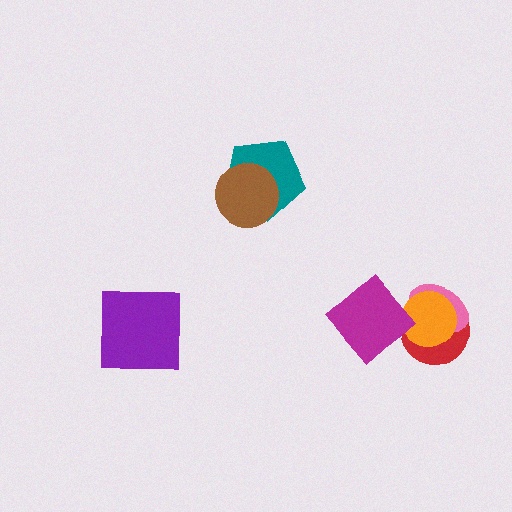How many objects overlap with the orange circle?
2 objects overlap with the orange circle.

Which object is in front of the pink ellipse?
The orange circle is in front of the pink ellipse.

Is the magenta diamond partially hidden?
No, no other shape covers it.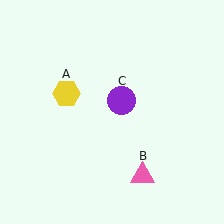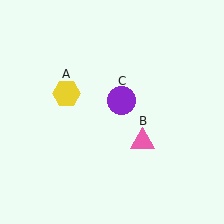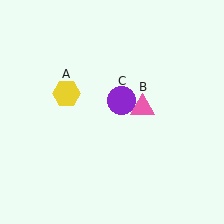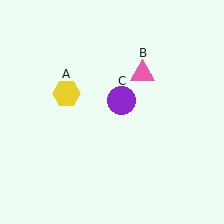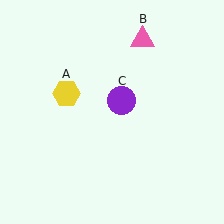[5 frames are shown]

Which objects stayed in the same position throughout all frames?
Yellow hexagon (object A) and purple circle (object C) remained stationary.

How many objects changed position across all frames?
1 object changed position: pink triangle (object B).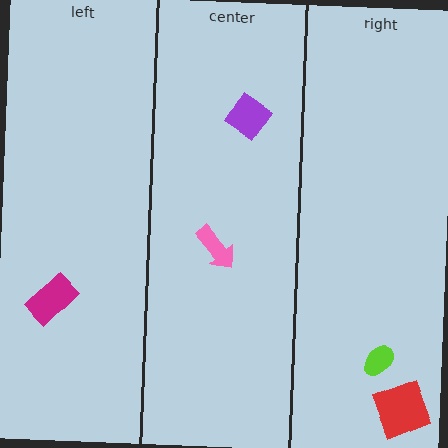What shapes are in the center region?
The pink arrow, the purple diamond.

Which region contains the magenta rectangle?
The left region.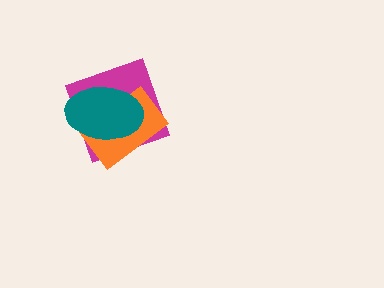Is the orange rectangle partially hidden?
Yes, it is partially covered by another shape.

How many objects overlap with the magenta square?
2 objects overlap with the magenta square.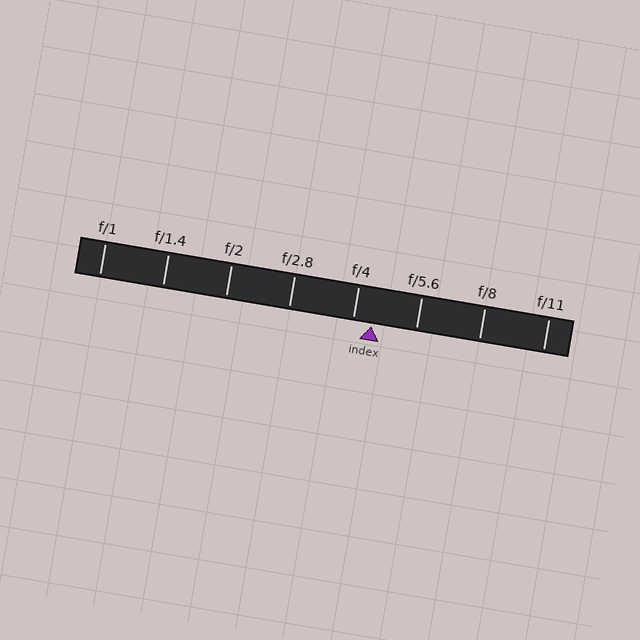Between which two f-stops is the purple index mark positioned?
The index mark is between f/4 and f/5.6.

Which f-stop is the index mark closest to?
The index mark is closest to f/4.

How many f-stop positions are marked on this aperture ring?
There are 8 f-stop positions marked.